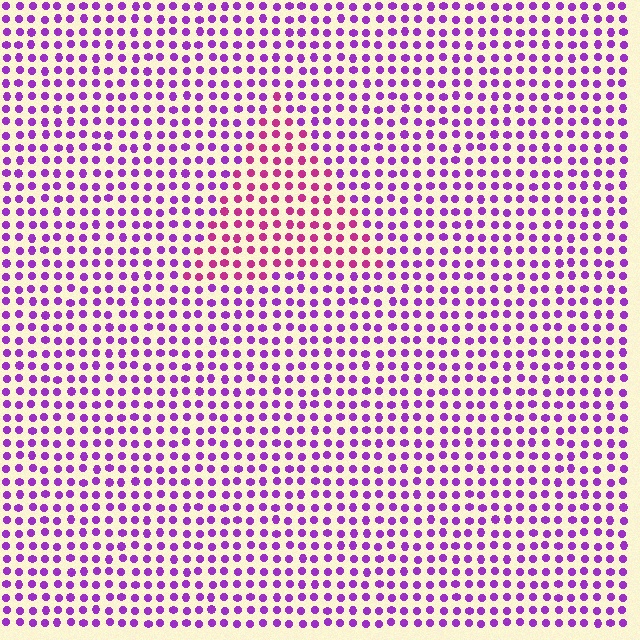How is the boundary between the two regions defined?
The boundary is defined purely by a slight shift in hue (about 38 degrees). Spacing, size, and orientation are identical on both sides.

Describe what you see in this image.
The image is filled with small purple elements in a uniform arrangement. A triangle-shaped region is visible where the elements are tinted to a slightly different hue, forming a subtle color boundary.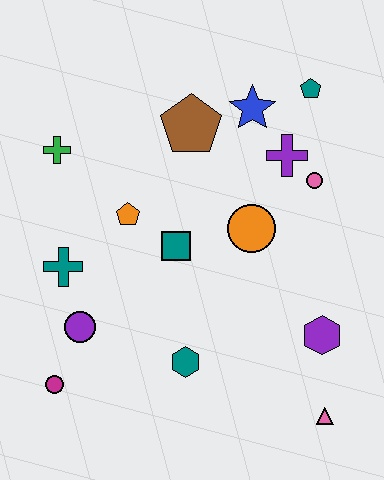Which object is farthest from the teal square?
The pink triangle is farthest from the teal square.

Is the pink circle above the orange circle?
Yes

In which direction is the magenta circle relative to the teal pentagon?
The magenta circle is below the teal pentagon.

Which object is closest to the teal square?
The orange pentagon is closest to the teal square.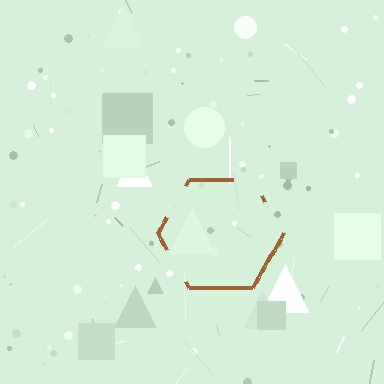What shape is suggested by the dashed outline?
The dashed outline suggests a hexagon.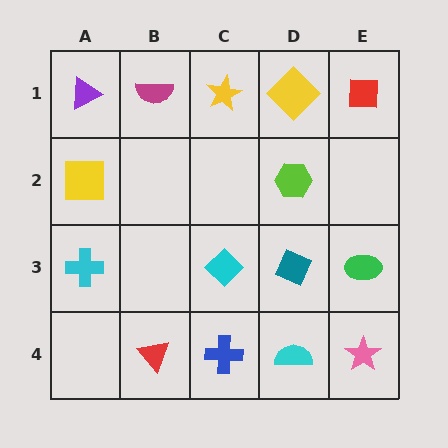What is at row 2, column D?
A lime hexagon.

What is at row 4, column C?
A blue cross.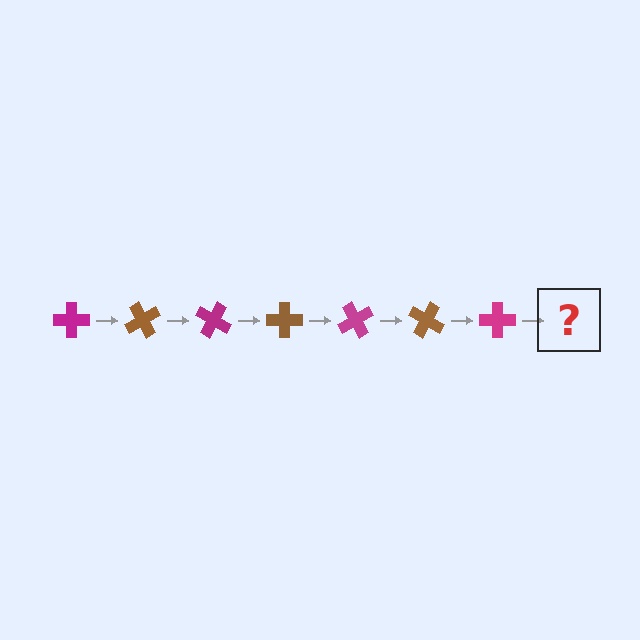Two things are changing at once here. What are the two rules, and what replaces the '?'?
The two rules are that it rotates 60 degrees each step and the color cycles through magenta and brown. The '?' should be a brown cross, rotated 420 degrees from the start.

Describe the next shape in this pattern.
It should be a brown cross, rotated 420 degrees from the start.